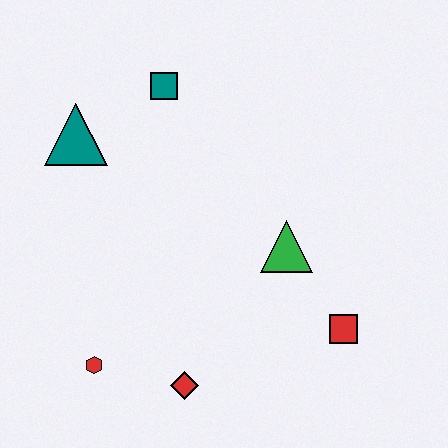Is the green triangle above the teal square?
No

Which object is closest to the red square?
The green triangle is closest to the red square.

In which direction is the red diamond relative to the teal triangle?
The red diamond is below the teal triangle.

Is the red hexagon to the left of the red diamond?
Yes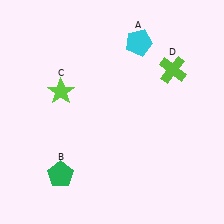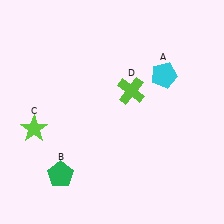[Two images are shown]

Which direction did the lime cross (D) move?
The lime cross (D) moved left.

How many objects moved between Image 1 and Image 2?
3 objects moved between the two images.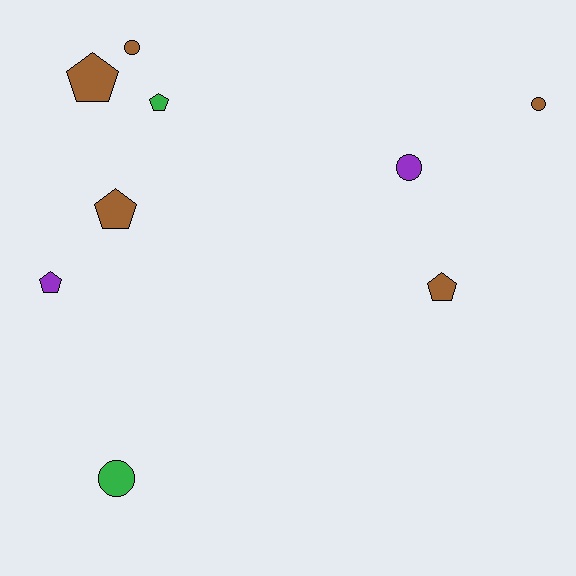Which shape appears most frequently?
Pentagon, with 5 objects.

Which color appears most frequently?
Brown, with 5 objects.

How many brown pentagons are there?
There are 3 brown pentagons.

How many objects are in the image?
There are 9 objects.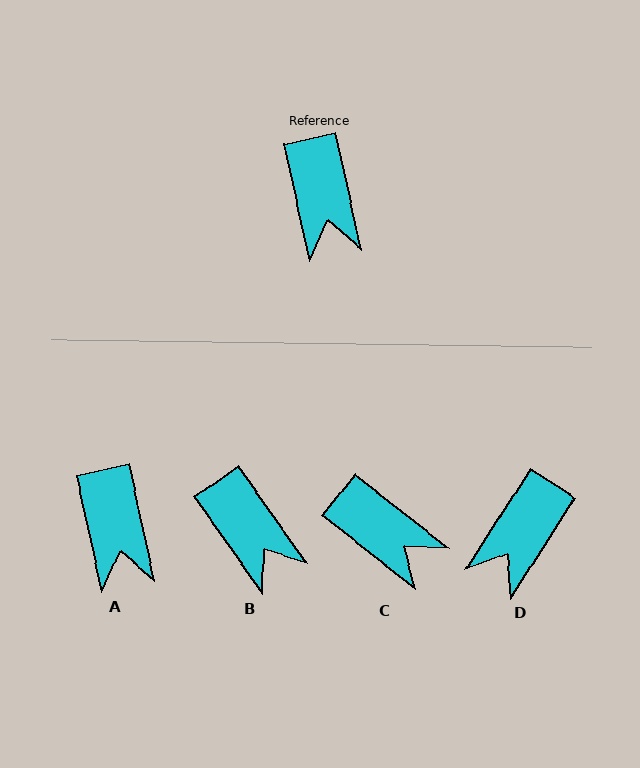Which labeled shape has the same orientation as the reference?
A.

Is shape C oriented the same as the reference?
No, it is off by about 39 degrees.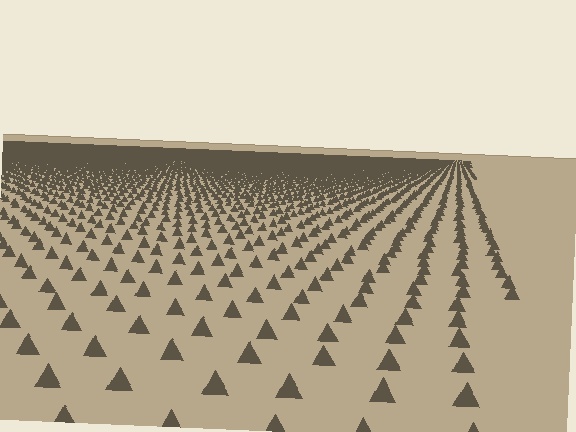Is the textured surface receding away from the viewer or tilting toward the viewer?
The surface is receding away from the viewer. Texture elements get smaller and denser toward the top.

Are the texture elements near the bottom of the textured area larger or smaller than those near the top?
Larger. Near the bottom, elements are closer to the viewer and appear at a bigger on-screen size.